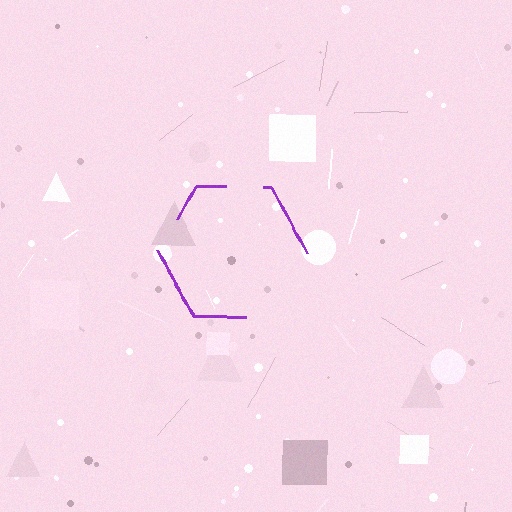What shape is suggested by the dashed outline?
The dashed outline suggests a hexagon.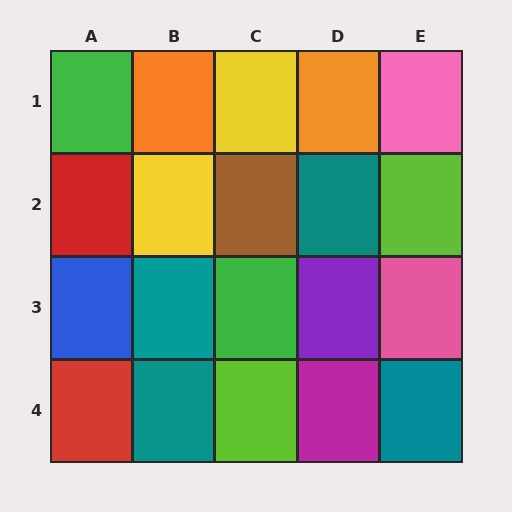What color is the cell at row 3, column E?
Pink.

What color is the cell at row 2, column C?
Brown.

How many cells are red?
2 cells are red.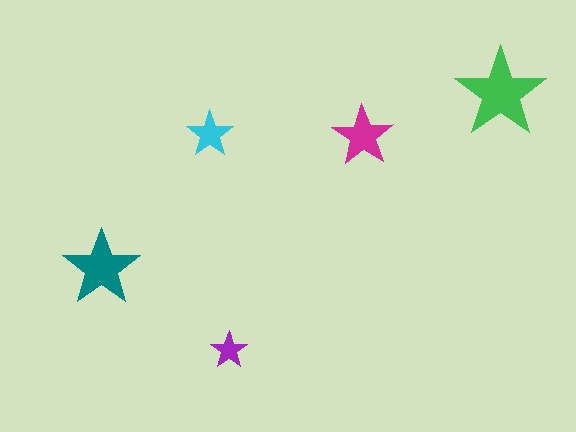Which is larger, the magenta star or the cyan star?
The magenta one.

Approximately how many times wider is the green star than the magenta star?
About 1.5 times wider.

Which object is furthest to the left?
The teal star is leftmost.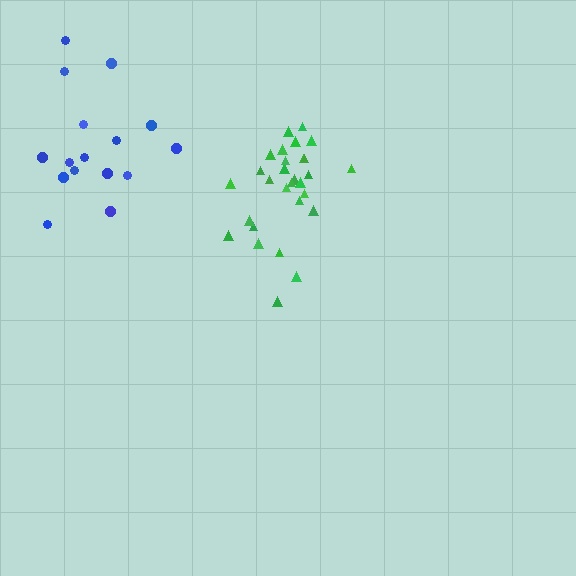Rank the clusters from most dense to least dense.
green, blue.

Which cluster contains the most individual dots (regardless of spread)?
Green (29).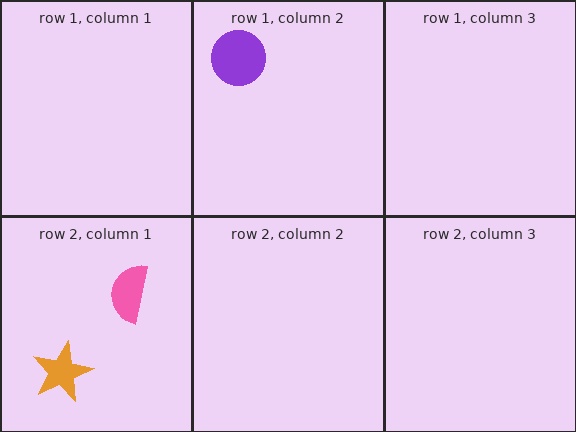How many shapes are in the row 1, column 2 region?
1.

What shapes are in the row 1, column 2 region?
The purple circle.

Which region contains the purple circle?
The row 1, column 2 region.